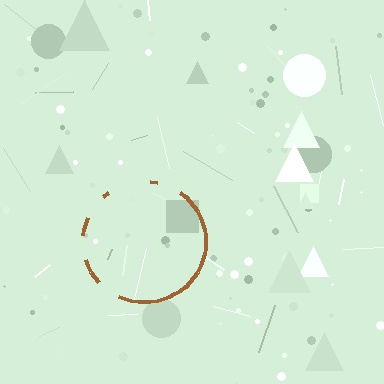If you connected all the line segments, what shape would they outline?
They would outline a circle.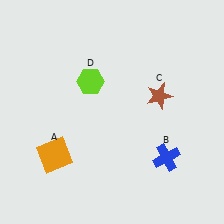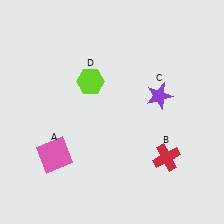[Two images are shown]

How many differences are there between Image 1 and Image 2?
There are 3 differences between the two images.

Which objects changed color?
A changed from orange to pink. B changed from blue to red. C changed from brown to purple.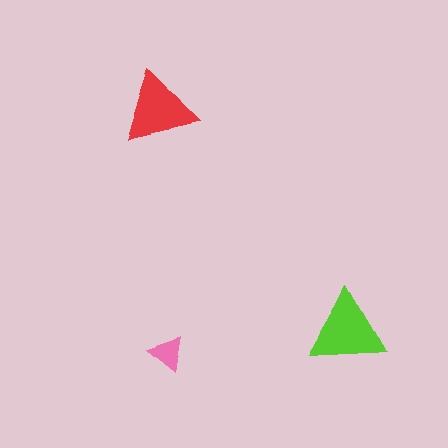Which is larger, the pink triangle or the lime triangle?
The lime one.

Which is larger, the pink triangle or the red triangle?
The red one.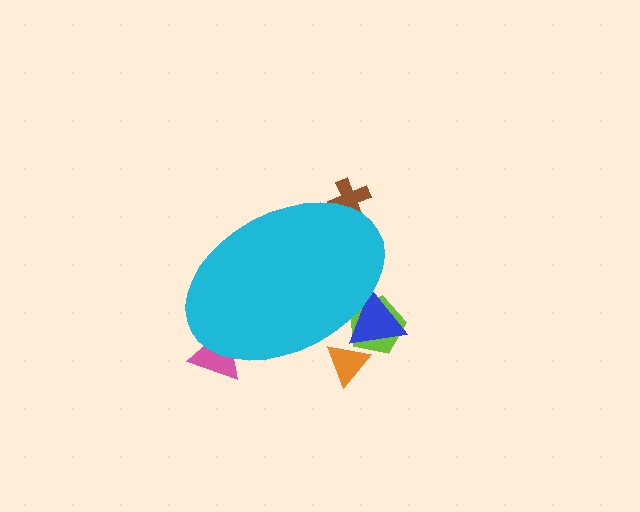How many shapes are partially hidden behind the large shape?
5 shapes are partially hidden.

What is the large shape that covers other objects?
A cyan ellipse.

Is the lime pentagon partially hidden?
Yes, the lime pentagon is partially hidden behind the cyan ellipse.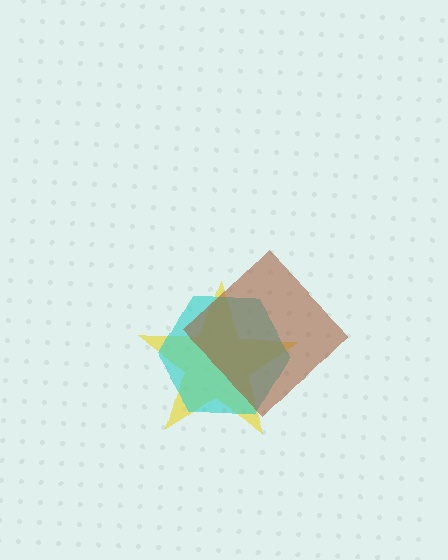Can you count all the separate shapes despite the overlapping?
Yes, there are 3 separate shapes.